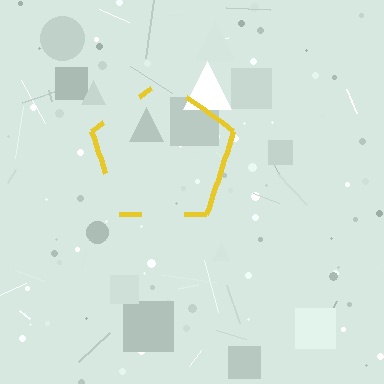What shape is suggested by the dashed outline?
The dashed outline suggests a pentagon.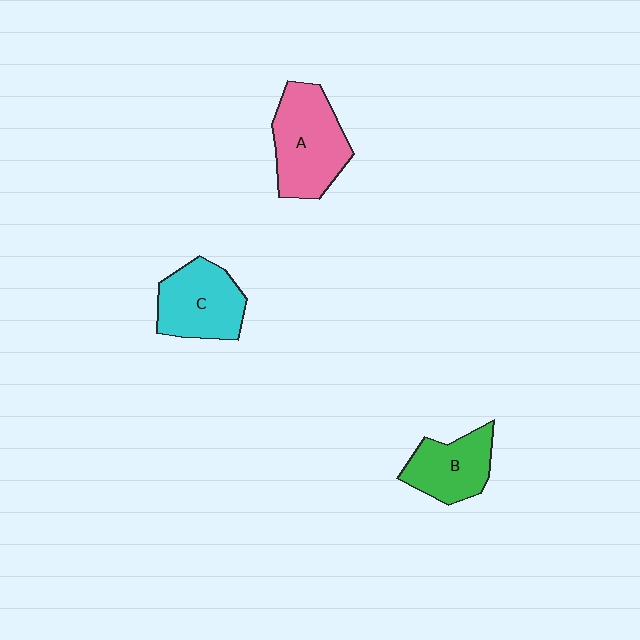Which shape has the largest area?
Shape A (pink).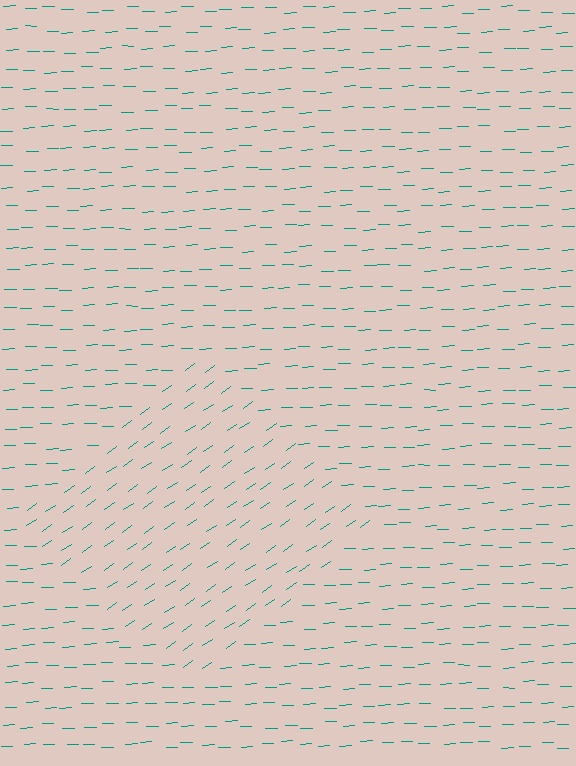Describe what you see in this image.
The image is filled with small teal line segments. A diamond region in the image has lines oriented differently from the surrounding lines, creating a visible texture boundary.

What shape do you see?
I see a diamond.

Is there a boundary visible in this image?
Yes, there is a texture boundary formed by a change in line orientation.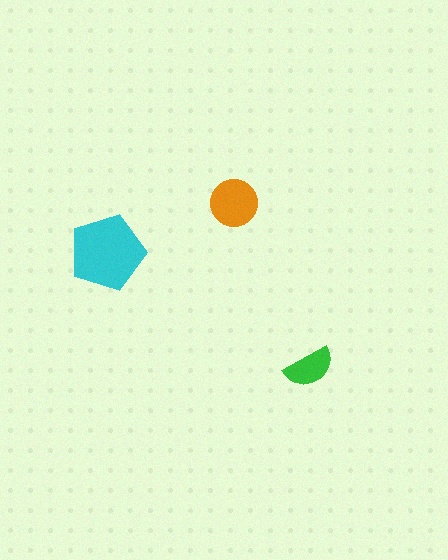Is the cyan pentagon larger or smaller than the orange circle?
Larger.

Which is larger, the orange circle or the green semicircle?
The orange circle.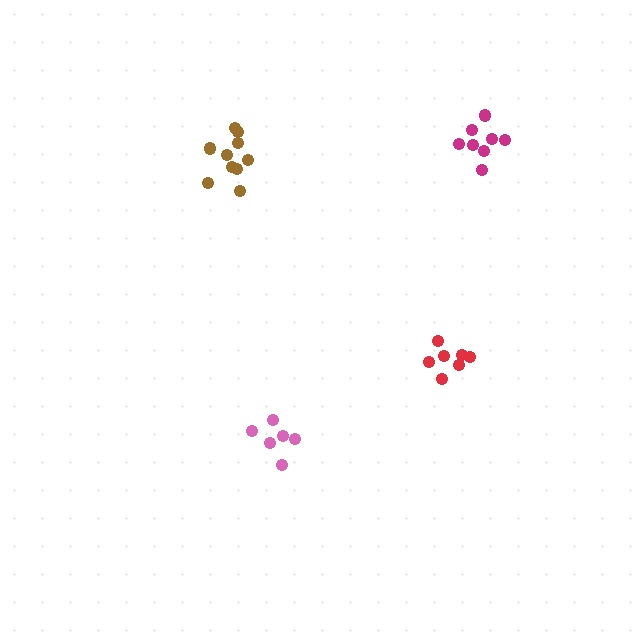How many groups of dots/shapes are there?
There are 4 groups.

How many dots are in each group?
Group 1: 8 dots, Group 2: 10 dots, Group 3: 6 dots, Group 4: 7 dots (31 total).